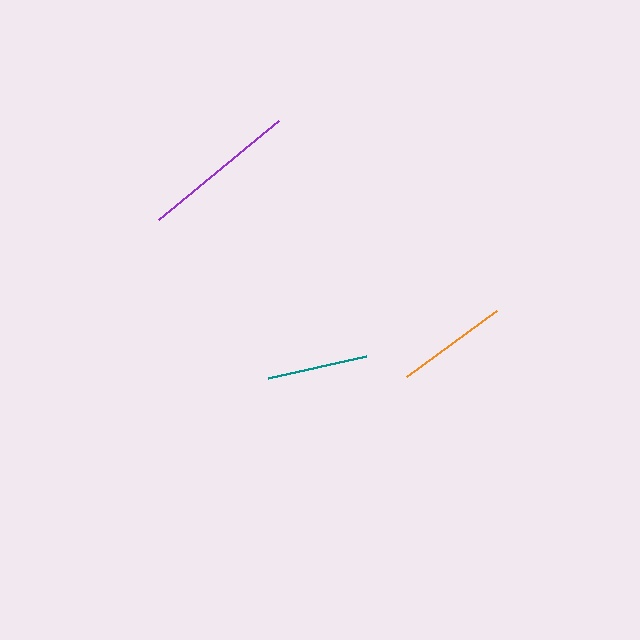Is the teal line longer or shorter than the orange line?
The orange line is longer than the teal line.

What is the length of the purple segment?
The purple segment is approximately 155 pixels long.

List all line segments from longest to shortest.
From longest to shortest: purple, orange, teal.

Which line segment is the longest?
The purple line is the longest at approximately 155 pixels.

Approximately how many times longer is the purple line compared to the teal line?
The purple line is approximately 1.5 times the length of the teal line.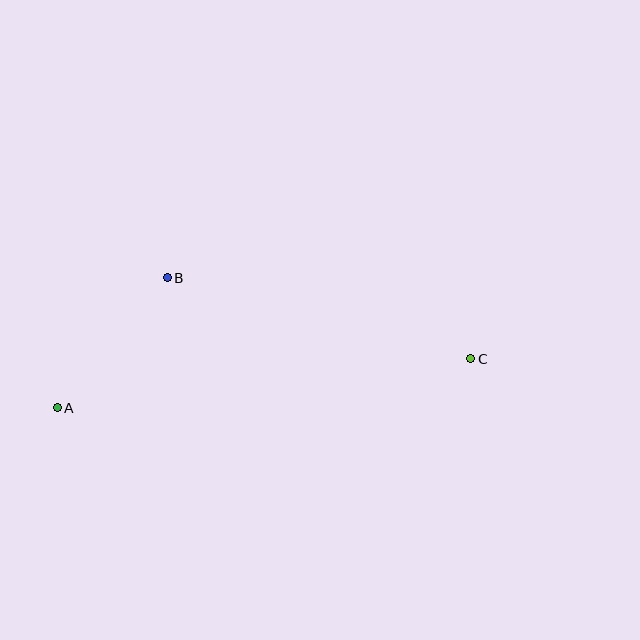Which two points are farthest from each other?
Points A and C are farthest from each other.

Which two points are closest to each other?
Points A and B are closest to each other.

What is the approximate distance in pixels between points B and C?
The distance between B and C is approximately 315 pixels.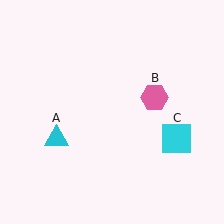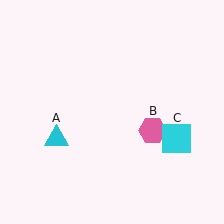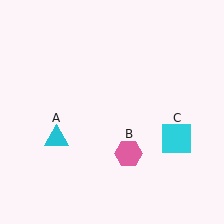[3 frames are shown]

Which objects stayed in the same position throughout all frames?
Cyan triangle (object A) and cyan square (object C) remained stationary.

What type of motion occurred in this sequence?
The pink hexagon (object B) rotated clockwise around the center of the scene.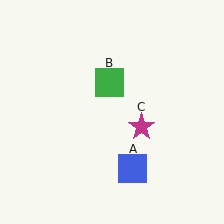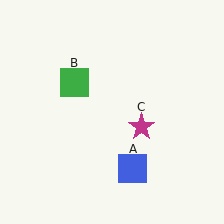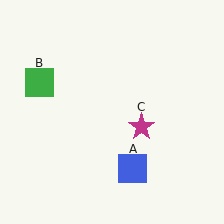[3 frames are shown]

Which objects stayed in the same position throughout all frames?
Blue square (object A) and magenta star (object C) remained stationary.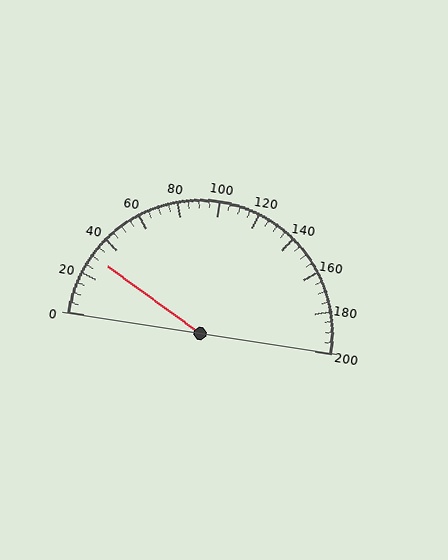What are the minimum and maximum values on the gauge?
The gauge ranges from 0 to 200.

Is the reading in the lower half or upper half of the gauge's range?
The reading is in the lower half of the range (0 to 200).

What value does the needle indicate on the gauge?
The needle indicates approximately 30.